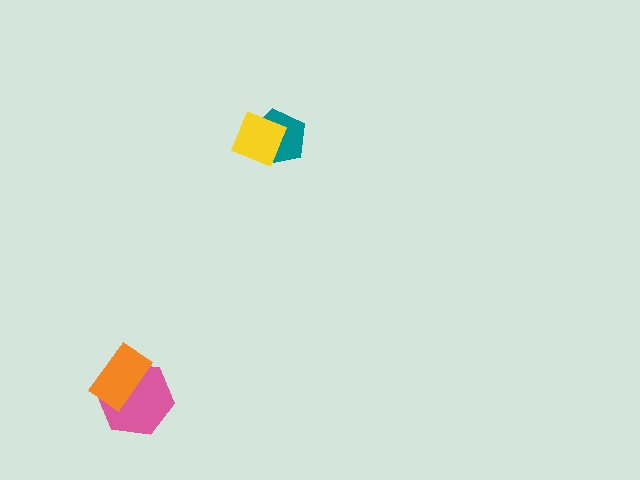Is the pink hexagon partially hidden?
Yes, it is partially covered by another shape.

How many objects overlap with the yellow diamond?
1 object overlaps with the yellow diamond.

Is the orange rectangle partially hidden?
No, no other shape covers it.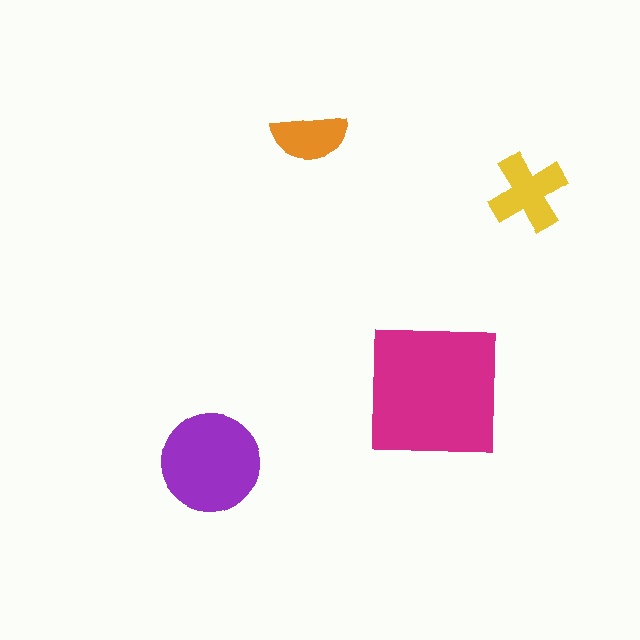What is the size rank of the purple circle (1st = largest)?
2nd.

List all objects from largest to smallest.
The magenta square, the purple circle, the yellow cross, the orange semicircle.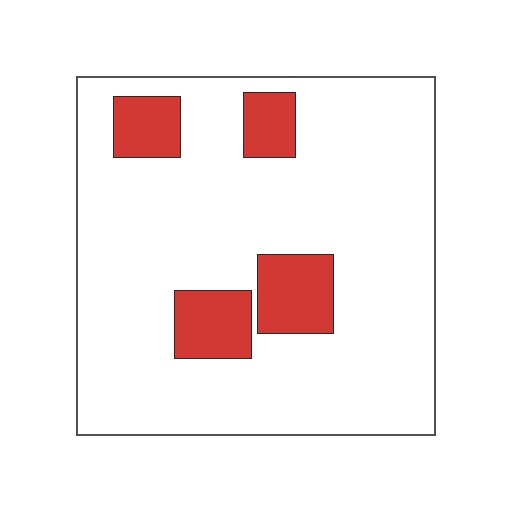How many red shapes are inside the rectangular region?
4.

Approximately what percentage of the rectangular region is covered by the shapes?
Approximately 15%.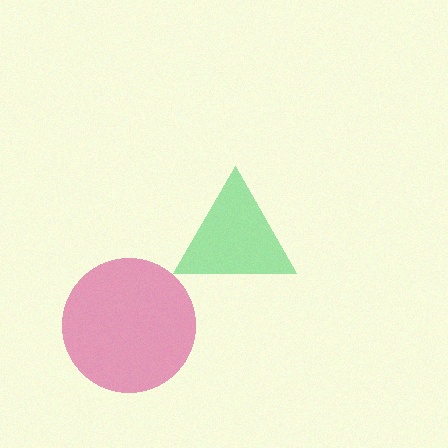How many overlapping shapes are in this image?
There are 2 overlapping shapes in the image.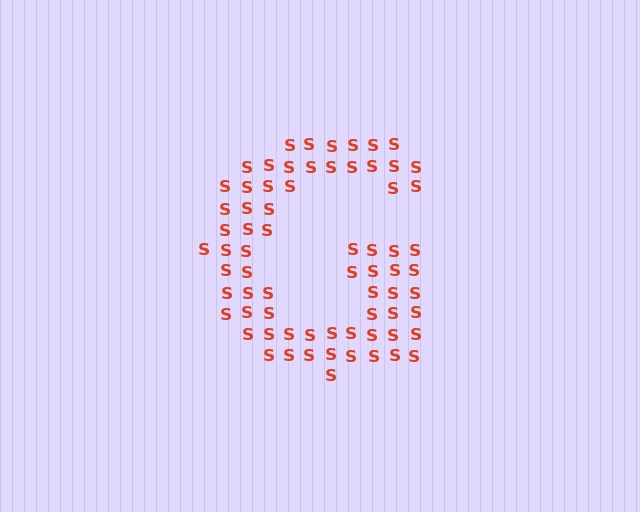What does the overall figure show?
The overall figure shows the letter G.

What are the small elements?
The small elements are letter S's.